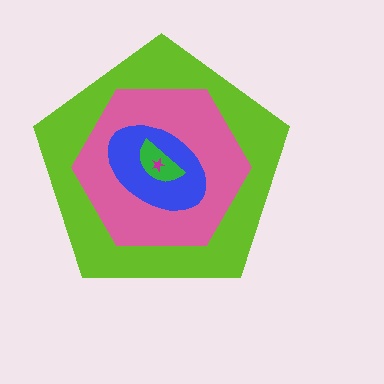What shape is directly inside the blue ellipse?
The green semicircle.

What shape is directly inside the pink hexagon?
The blue ellipse.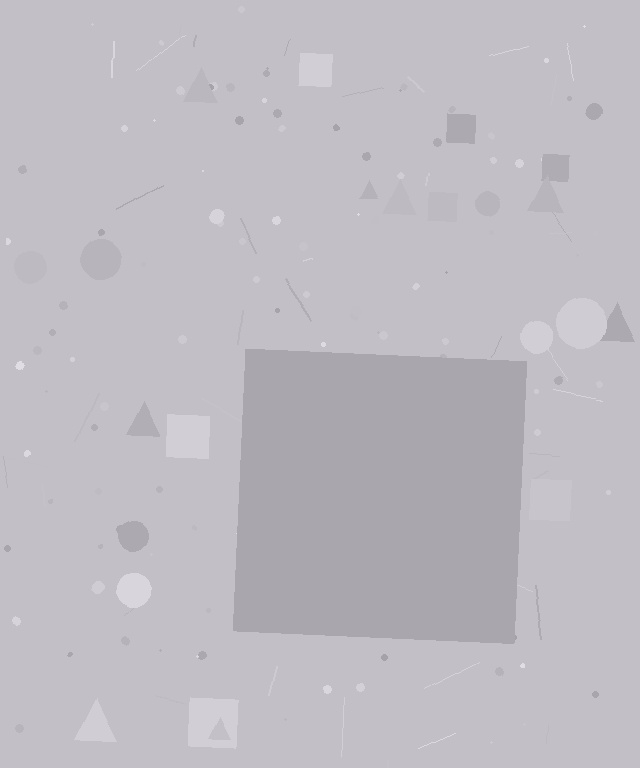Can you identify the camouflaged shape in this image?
The camouflaged shape is a square.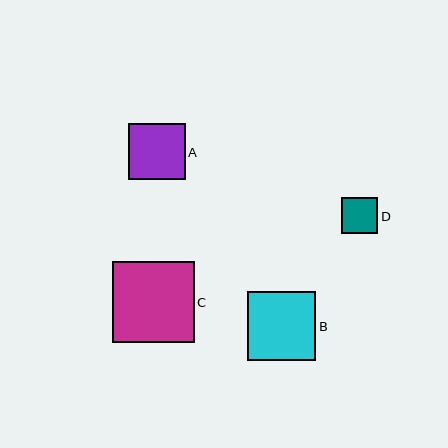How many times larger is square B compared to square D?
Square B is approximately 1.9 times the size of square D.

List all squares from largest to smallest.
From largest to smallest: C, B, A, D.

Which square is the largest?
Square C is the largest with a size of approximately 81 pixels.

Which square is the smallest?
Square D is the smallest with a size of approximately 36 pixels.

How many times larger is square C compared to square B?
Square C is approximately 1.2 times the size of square B.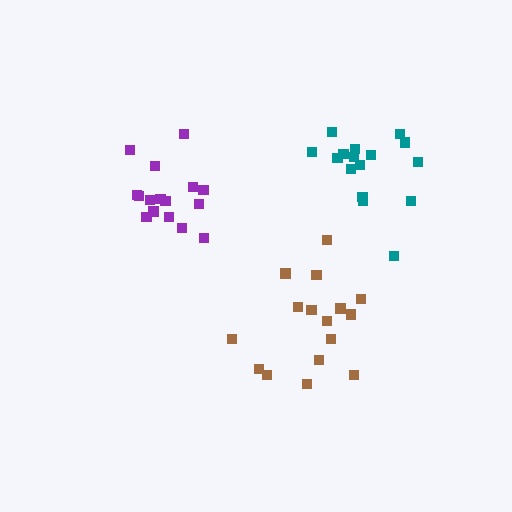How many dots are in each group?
Group 1: 16 dots, Group 2: 16 dots, Group 3: 16 dots (48 total).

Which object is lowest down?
The brown cluster is bottommost.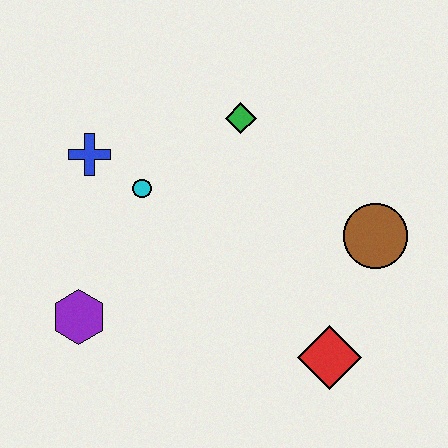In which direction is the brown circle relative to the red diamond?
The brown circle is above the red diamond.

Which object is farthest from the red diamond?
The blue cross is farthest from the red diamond.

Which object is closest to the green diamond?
The cyan circle is closest to the green diamond.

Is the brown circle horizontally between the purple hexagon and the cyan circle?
No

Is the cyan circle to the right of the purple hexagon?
Yes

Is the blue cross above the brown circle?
Yes